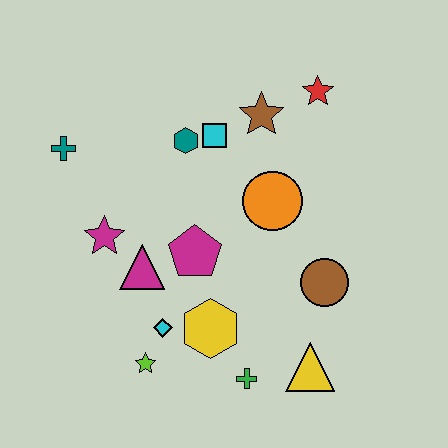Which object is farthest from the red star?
The lime star is farthest from the red star.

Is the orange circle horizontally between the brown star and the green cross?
No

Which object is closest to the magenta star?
The magenta triangle is closest to the magenta star.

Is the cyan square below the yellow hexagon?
No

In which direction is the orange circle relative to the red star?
The orange circle is below the red star.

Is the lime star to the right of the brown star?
No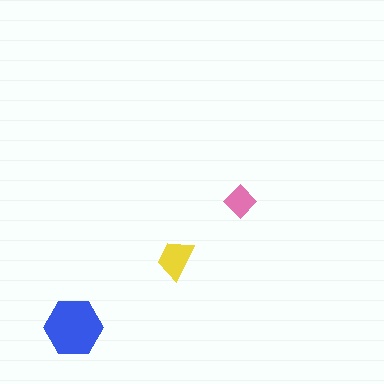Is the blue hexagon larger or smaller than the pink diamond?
Larger.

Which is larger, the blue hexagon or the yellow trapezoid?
The blue hexagon.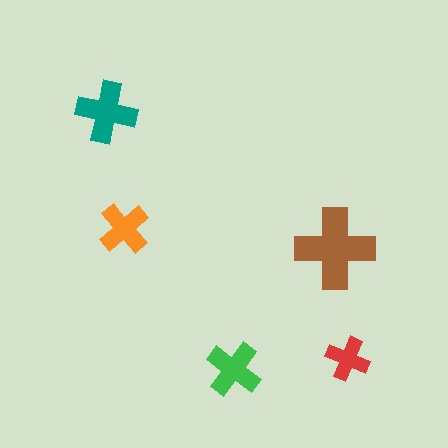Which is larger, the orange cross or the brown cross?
The brown one.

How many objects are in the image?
There are 5 objects in the image.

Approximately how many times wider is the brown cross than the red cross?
About 2 times wider.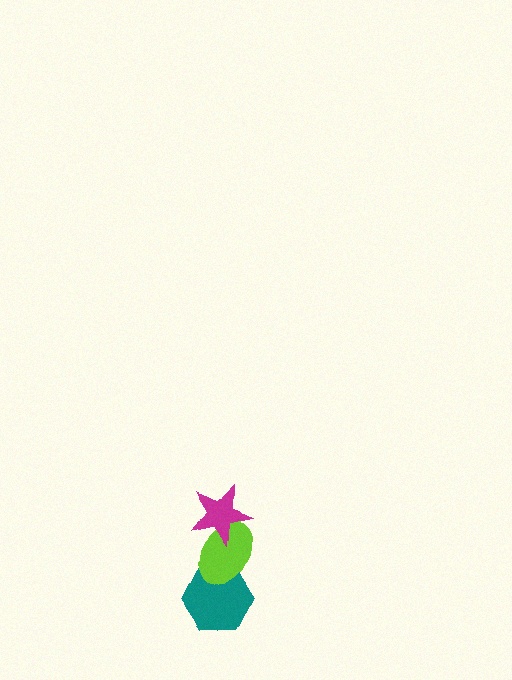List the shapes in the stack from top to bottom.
From top to bottom: the magenta star, the lime ellipse, the teal hexagon.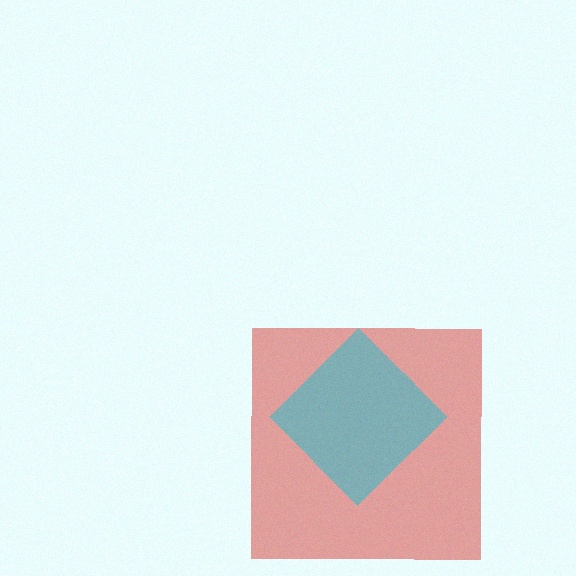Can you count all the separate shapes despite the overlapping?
Yes, there are 2 separate shapes.